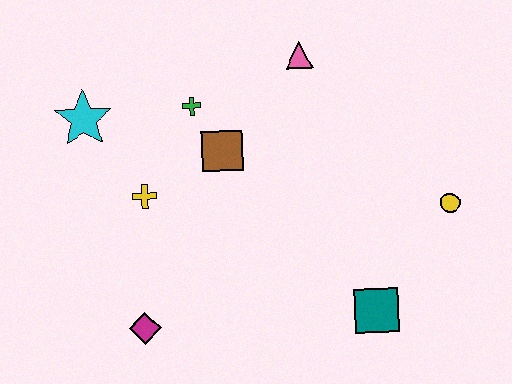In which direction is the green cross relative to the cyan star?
The green cross is to the right of the cyan star.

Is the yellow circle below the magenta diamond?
No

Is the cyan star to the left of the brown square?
Yes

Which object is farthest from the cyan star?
The yellow circle is farthest from the cyan star.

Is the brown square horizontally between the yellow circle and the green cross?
Yes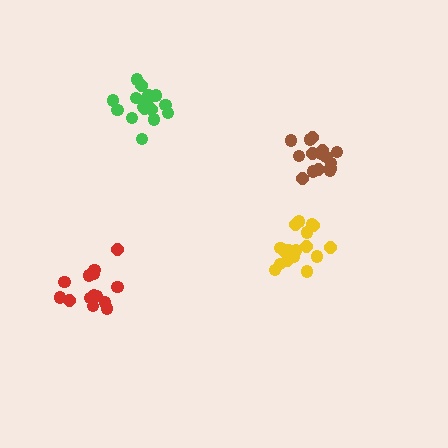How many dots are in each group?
Group 1: 15 dots, Group 2: 17 dots, Group 3: 17 dots, Group 4: 14 dots (63 total).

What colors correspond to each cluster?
The clusters are colored: brown, green, yellow, red.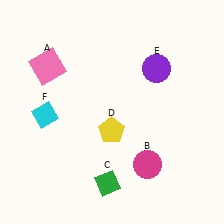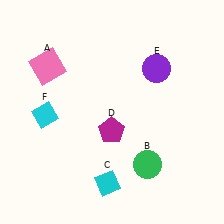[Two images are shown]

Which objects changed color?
B changed from magenta to green. C changed from green to cyan. D changed from yellow to magenta.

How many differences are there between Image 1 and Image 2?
There are 3 differences between the two images.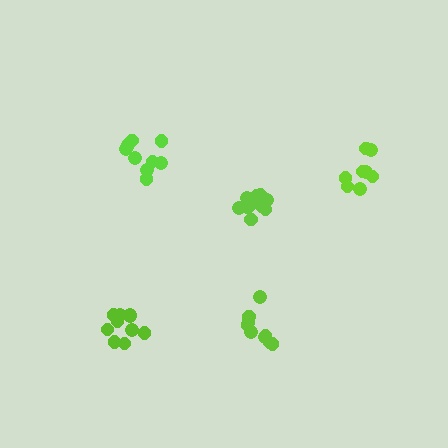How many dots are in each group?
Group 1: 9 dots, Group 2: 10 dots, Group 3: 10 dots, Group 4: 8 dots, Group 5: 10 dots (47 total).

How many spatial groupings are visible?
There are 5 spatial groupings.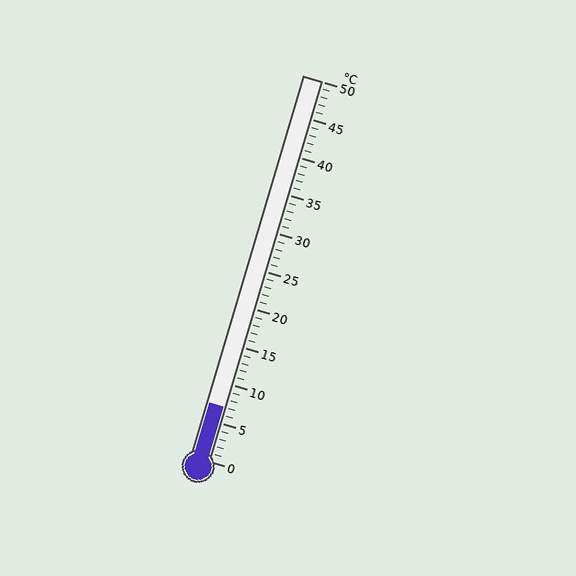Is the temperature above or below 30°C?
The temperature is below 30°C.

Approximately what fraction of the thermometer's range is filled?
The thermometer is filled to approximately 15% of its range.